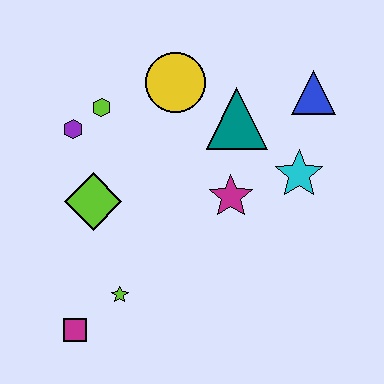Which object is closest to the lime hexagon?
The purple hexagon is closest to the lime hexagon.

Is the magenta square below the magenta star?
Yes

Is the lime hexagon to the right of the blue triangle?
No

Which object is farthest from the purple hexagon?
The blue triangle is farthest from the purple hexagon.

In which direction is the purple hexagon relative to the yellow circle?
The purple hexagon is to the left of the yellow circle.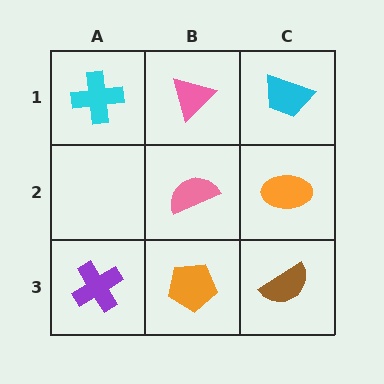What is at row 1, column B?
A pink triangle.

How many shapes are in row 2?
2 shapes.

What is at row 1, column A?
A cyan cross.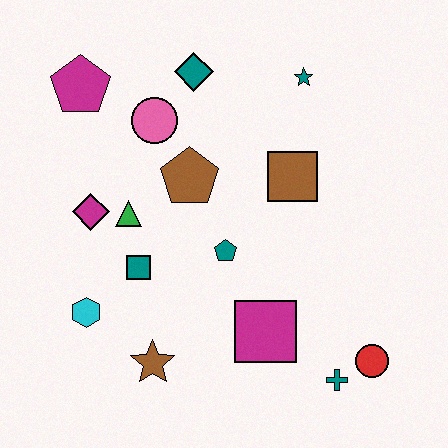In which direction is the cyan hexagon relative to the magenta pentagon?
The cyan hexagon is below the magenta pentagon.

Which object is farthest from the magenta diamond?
The red circle is farthest from the magenta diamond.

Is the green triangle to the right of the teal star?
No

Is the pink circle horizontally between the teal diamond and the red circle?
No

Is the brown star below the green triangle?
Yes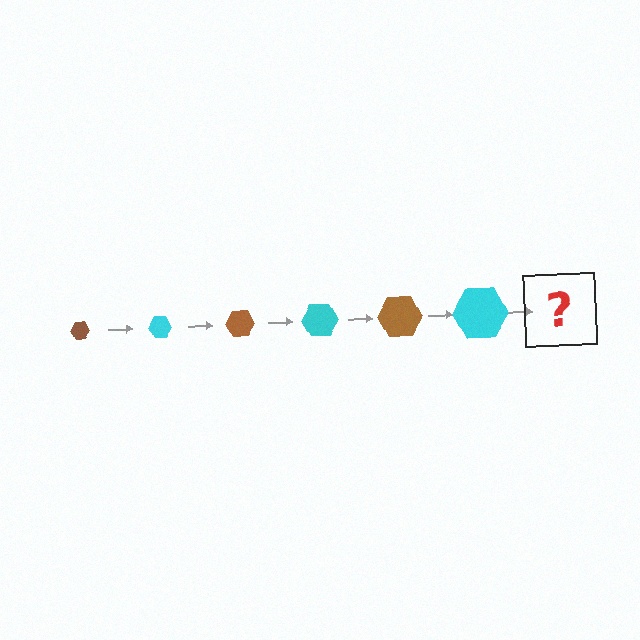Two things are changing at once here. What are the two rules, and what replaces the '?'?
The two rules are that the hexagon grows larger each step and the color cycles through brown and cyan. The '?' should be a brown hexagon, larger than the previous one.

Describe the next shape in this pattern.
It should be a brown hexagon, larger than the previous one.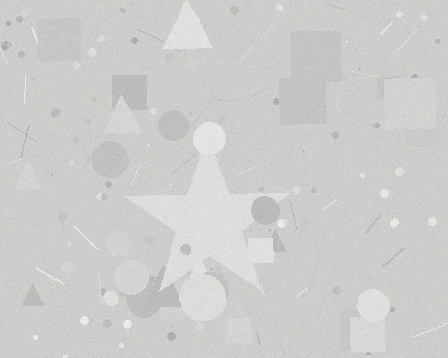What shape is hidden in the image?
A star is hidden in the image.